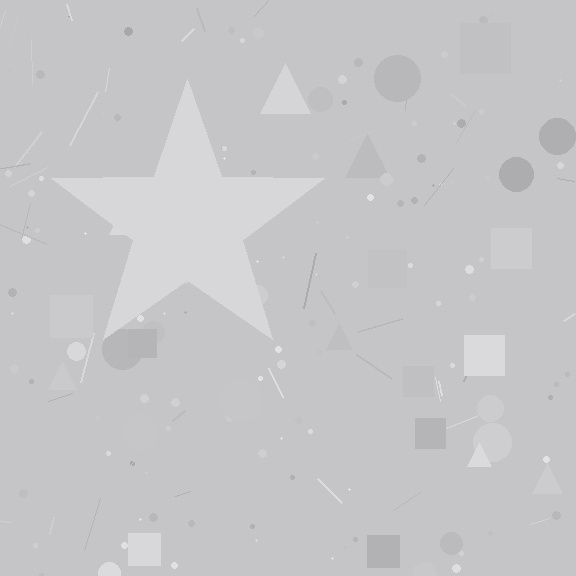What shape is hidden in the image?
A star is hidden in the image.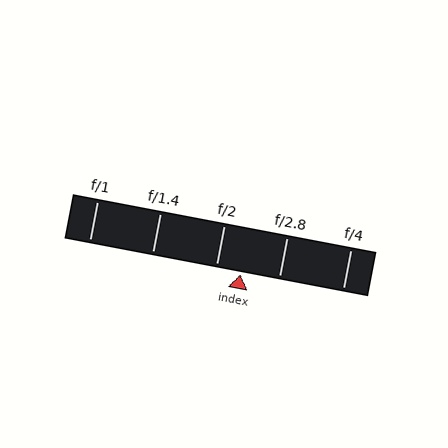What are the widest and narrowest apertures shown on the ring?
The widest aperture shown is f/1 and the narrowest is f/4.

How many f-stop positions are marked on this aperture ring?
There are 5 f-stop positions marked.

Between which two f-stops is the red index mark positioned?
The index mark is between f/2 and f/2.8.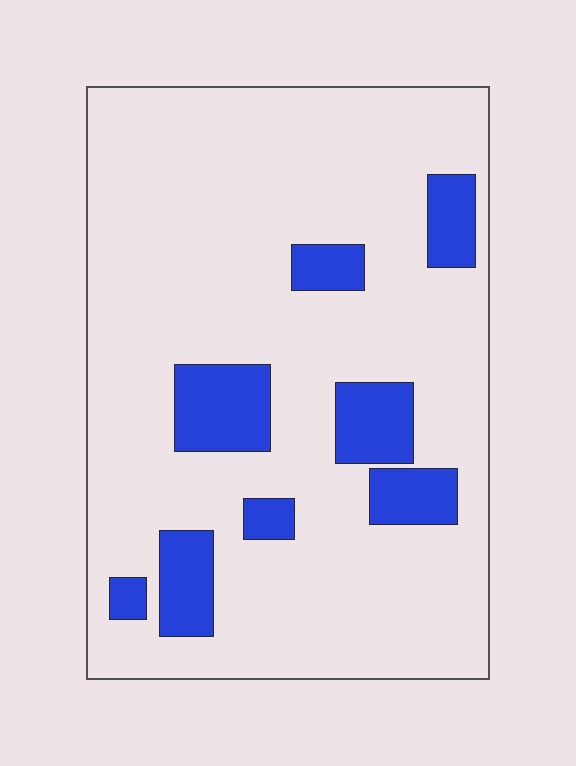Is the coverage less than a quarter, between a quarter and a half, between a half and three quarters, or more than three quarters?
Less than a quarter.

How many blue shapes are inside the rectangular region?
8.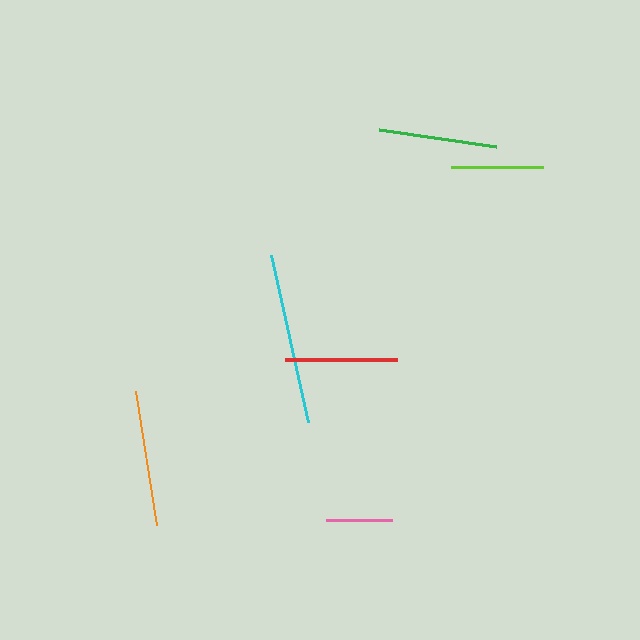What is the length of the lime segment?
The lime segment is approximately 92 pixels long.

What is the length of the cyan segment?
The cyan segment is approximately 170 pixels long.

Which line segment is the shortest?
The pink line is the shortest at approximately 66 pixels.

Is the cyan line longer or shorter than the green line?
The cyan line is longer than the green line.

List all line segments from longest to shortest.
From longest to shortest: cyan, orange, green, red, lime, pink.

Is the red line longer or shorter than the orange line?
The orange line is longer than the red line.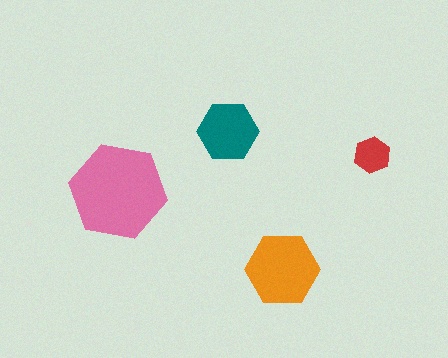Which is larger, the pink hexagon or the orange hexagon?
The pink one.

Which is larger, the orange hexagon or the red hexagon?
The orange one.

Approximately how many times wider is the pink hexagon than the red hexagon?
About 2.5 times wider.